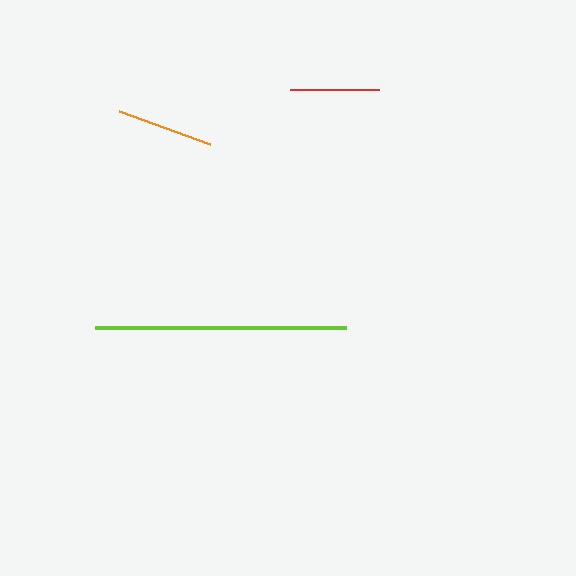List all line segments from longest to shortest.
From longest to shortest: lime, orange, red.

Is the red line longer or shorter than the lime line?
The lime line is longer than the red line.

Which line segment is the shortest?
The red line is the shortest at approximately 89 pixels.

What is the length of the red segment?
The red segment is approximately 89 pixels long.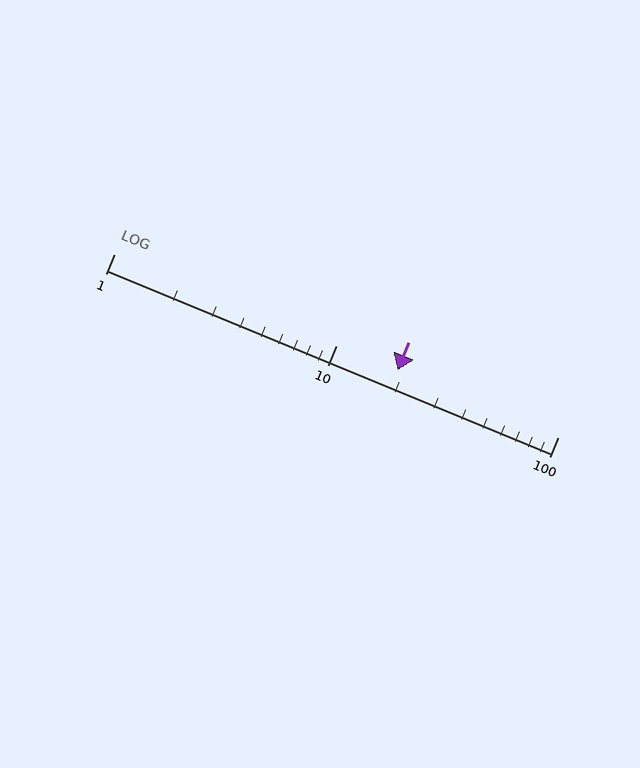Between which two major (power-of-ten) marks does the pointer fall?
The pointer is between 10 and 100.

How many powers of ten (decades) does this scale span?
The scale spans 2 decades, from 1 to 100.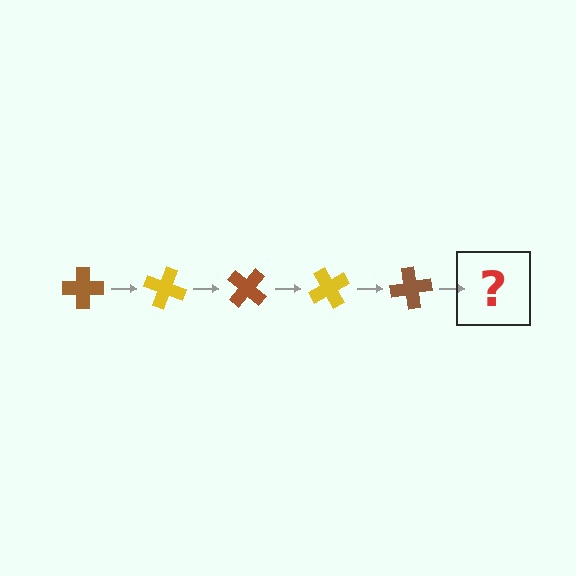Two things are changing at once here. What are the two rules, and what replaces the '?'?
The two rules are that it rotates 20 degrees each step and the color cycles through brown and yellow. The '?' should be a yellow cross, rotated 100 degrees from the start.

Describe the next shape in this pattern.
It should be a yellow cross, rotated 100 degrees from the start.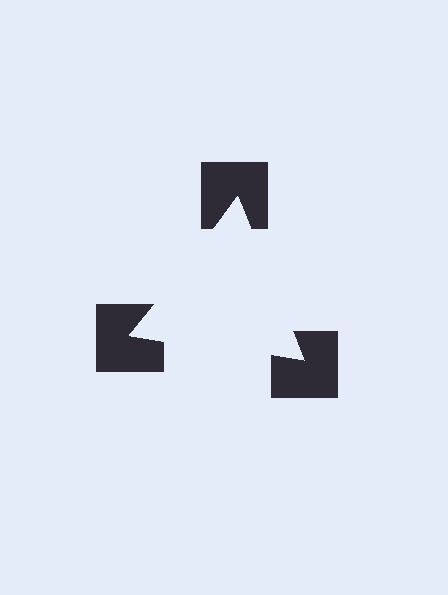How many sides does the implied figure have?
3 sides.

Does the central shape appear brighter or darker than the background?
It typically appears slightly brighter than the background, even though no actual brightness change is drawn.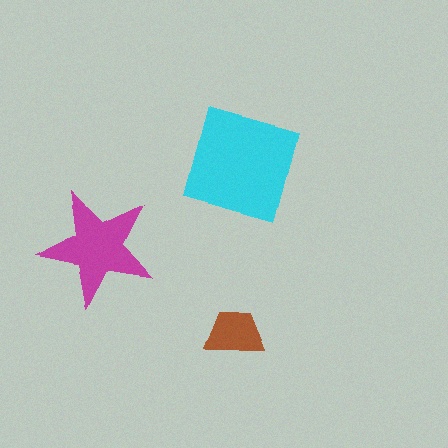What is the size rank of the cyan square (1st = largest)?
1st.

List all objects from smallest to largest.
The brown trapezoid, the magenta star, the cyan square.